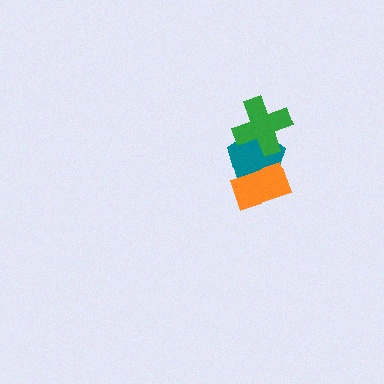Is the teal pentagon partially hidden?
Yes, it is partially covered by another shape.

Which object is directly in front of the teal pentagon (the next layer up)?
The orange rectangle is directly in front of the teal pentagon.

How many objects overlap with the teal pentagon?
2 objects overlap with the teal pentagon.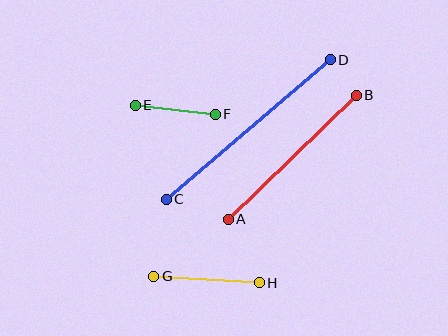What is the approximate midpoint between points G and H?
The midpoint is at approximately (207, 279) pixels.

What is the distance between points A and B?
The distance is approximately 178 pixels.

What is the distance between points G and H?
The distance is approximately 105 pixels.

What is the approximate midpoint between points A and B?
The midpoint is at approximately (292, 157) pixels.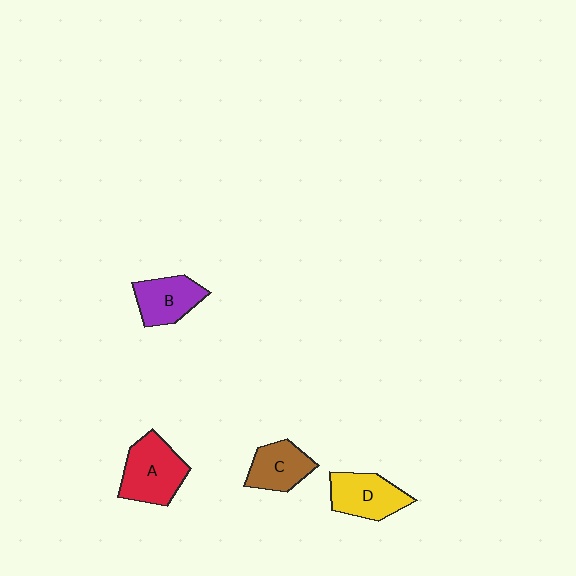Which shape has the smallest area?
Shape C (brown).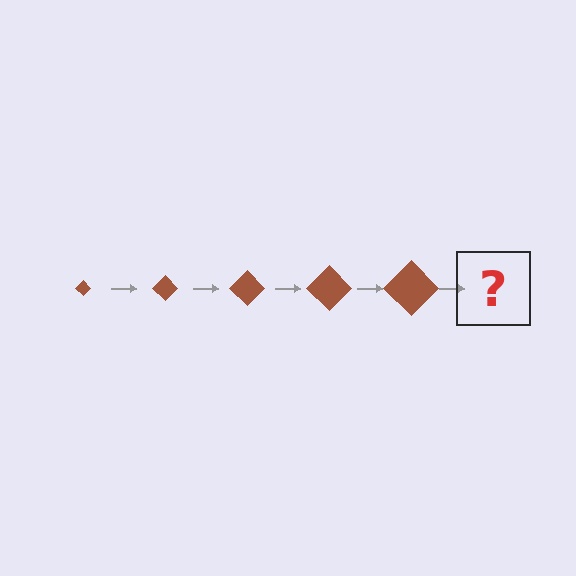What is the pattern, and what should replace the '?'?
The pattern is that the diamond gets progressively larger each step. The '?' should be a brown diamond, larger than the previous one.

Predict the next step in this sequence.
The next step is a brown diamond, larger than the previous one.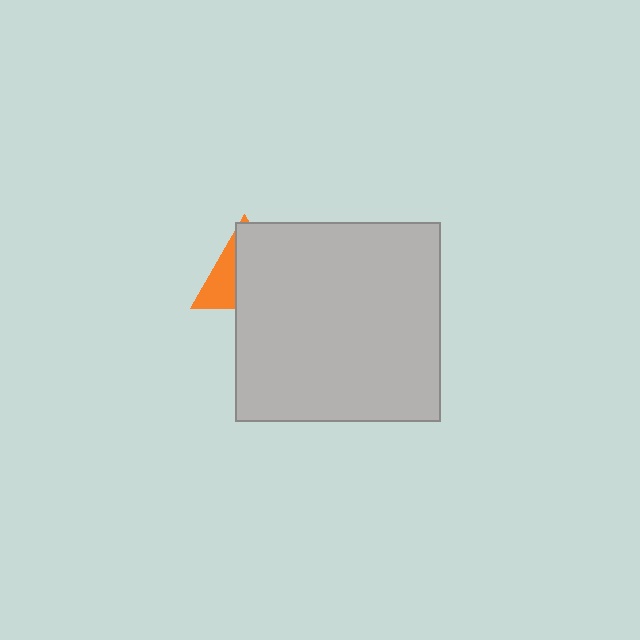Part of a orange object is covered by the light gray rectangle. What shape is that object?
It is a triangle.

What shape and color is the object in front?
The object in front is a light gray rectangle.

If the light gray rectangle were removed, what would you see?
You would see the complete orange triangle.